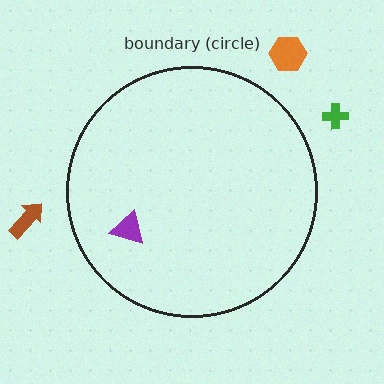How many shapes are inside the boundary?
1 inside, 3 outside.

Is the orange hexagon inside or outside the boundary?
Outside.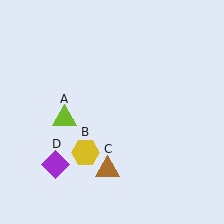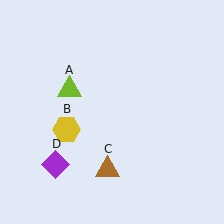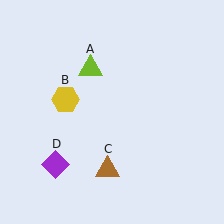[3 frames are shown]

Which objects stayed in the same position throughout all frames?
Brown triangle (object C) and purple diamond (object D) remained stationary.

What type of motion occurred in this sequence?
The lime triangle (object A), yellow hexagon (object B) rotated clockwise around the center of the scene.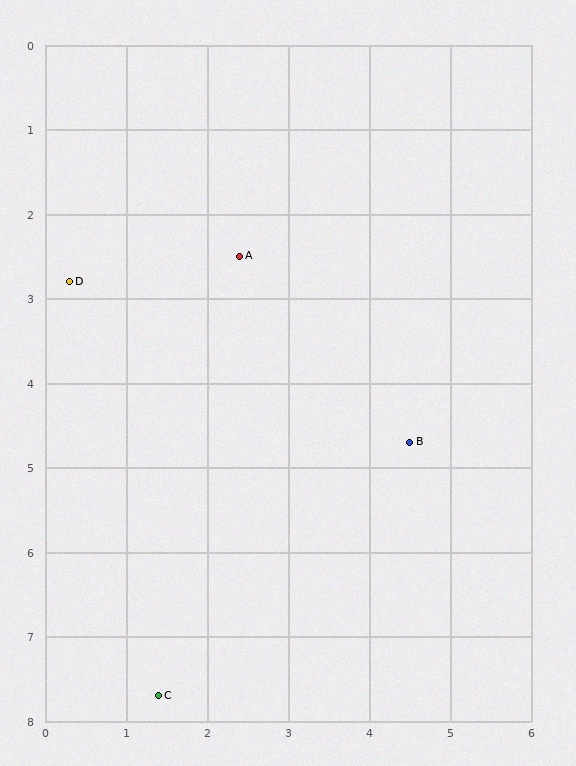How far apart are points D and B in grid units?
Points D and B are about 4.6 grid units apart.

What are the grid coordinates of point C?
Point C is at approximately (1.4, 7.7).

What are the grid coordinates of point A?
Point A is at approximately (2.4, 2.5).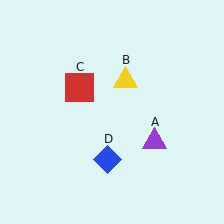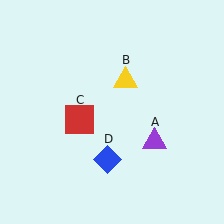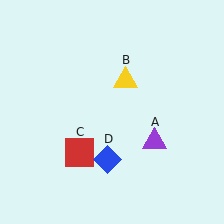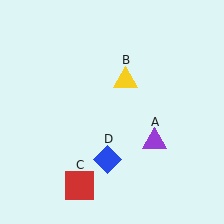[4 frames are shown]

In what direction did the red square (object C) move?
The red square (object C) moved down.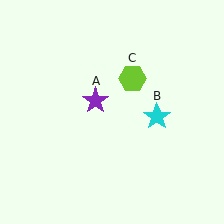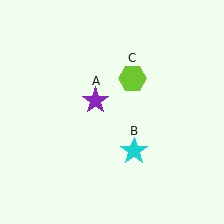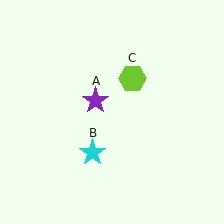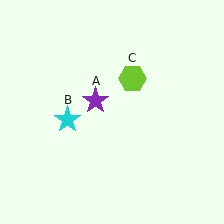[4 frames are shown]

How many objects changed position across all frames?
1 object changed position: cyan star (object B).